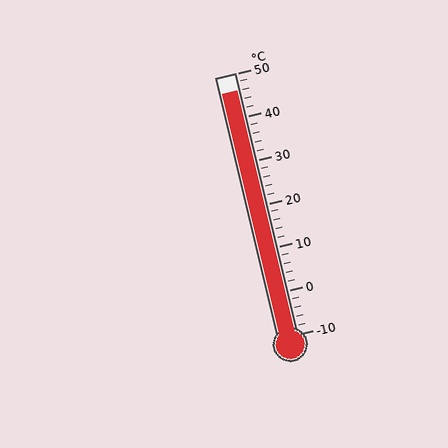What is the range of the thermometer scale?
The thermometer scale ranges from -10°C to 50°C.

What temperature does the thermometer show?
The thermometer shows approximately 46°C.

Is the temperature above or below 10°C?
The temperature is above 10°C.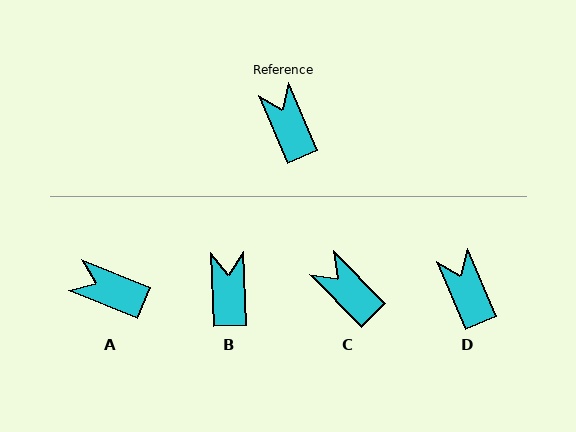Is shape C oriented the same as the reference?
No, it is off by about 21 degrees.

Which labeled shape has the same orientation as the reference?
D.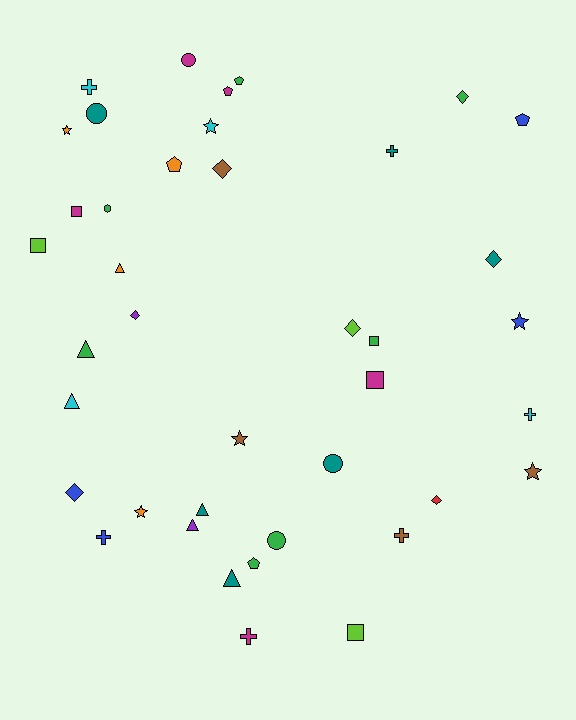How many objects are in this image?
There are 40 objects.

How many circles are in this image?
There are 4 circles.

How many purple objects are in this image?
There are 2 purple objects.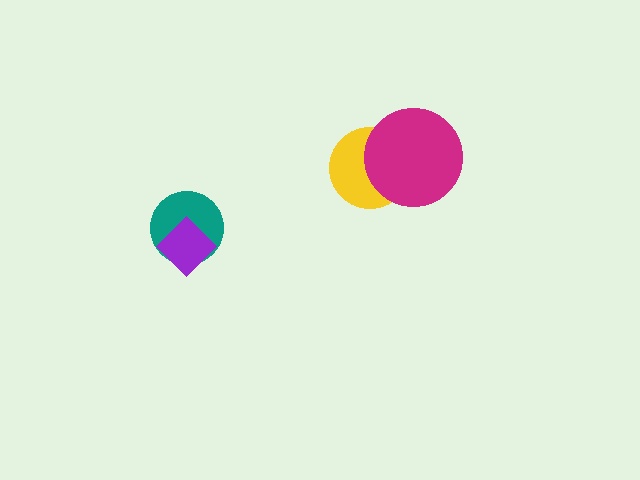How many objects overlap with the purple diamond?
1 object overlaps with the purple diamond.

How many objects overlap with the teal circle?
1 object overlaps with the teal circle.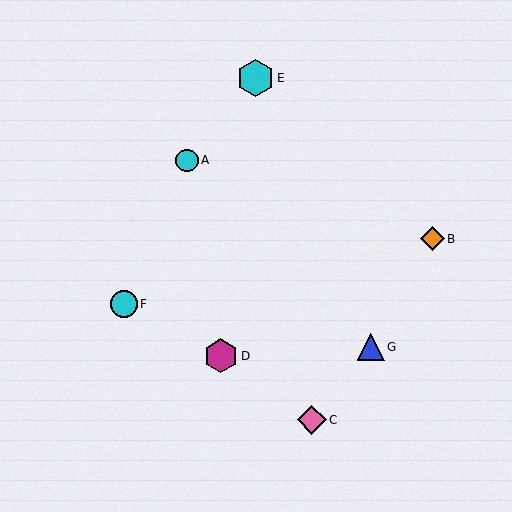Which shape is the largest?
The cyan hexagon (labeled E) is the largest.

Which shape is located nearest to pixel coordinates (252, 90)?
The cyan hexagon (labeled E) at (256, 78) is nearest to that location.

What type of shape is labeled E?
Shape E is a cyan hexagon.